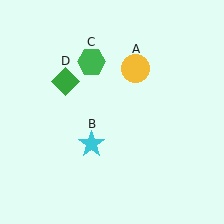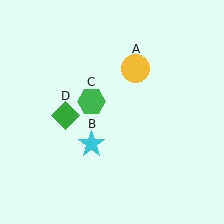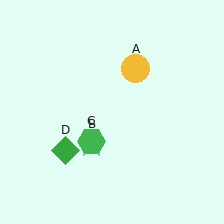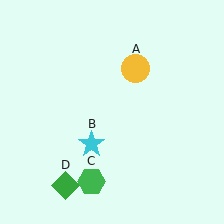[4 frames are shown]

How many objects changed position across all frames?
2 objects changed position: green hexagon (object C), green diamond (object D).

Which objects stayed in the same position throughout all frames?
Yellow circle (object A) and cyan star (object B) remained stationary.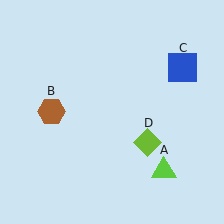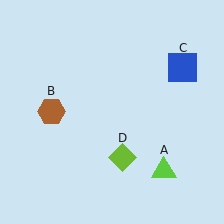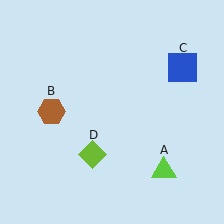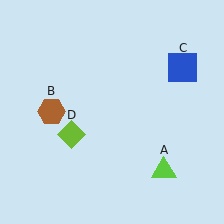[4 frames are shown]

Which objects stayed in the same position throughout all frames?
Lime triangle (object A) and brown hexagon (object B) and blue square (object C) remained stationary.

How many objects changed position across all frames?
1 object changed position: lime diamond (object D).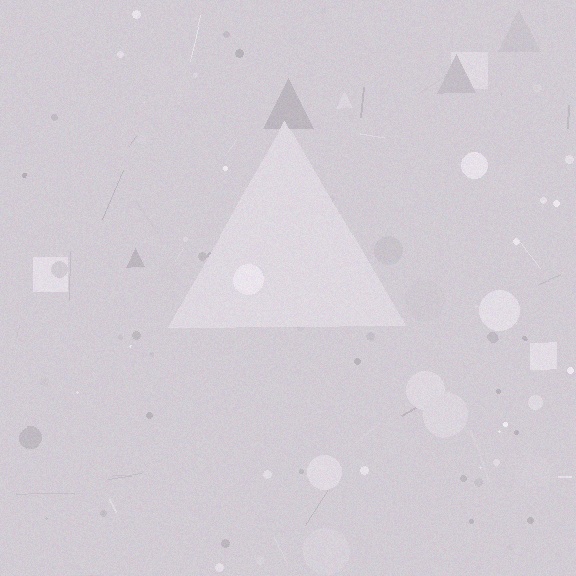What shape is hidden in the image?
A triangle is hidden in the image.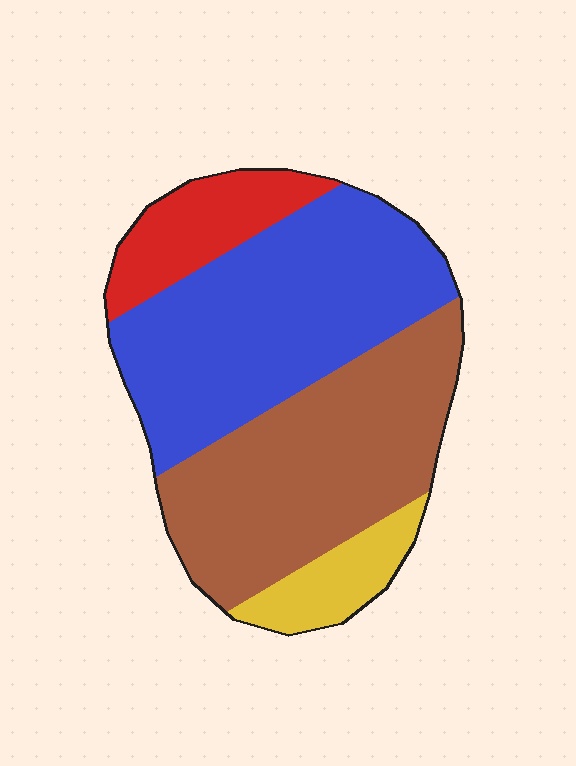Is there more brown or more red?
Brown.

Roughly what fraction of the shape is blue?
Blue covers around 40% of the shape.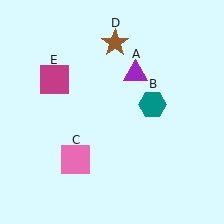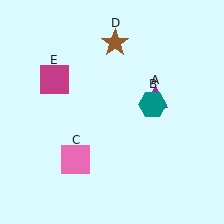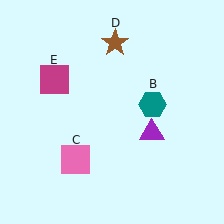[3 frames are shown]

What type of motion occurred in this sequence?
The purple triangle (object A) rotated clockwise around the center of the scene.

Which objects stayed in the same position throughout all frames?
Teal hexagon (object B) and pink square (object C) and brown star (object D) and magenta square (object E) remained stationary.